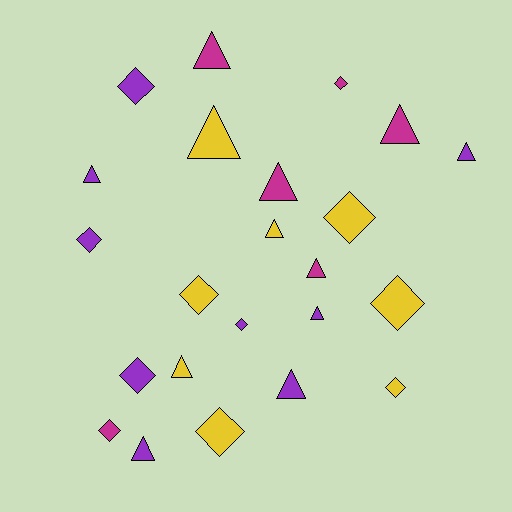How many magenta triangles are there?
There are 4 magenta triangles.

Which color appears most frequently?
Purple, with 9 objects.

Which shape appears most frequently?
Triangle, with 12 objects.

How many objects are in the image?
There are 23 objects.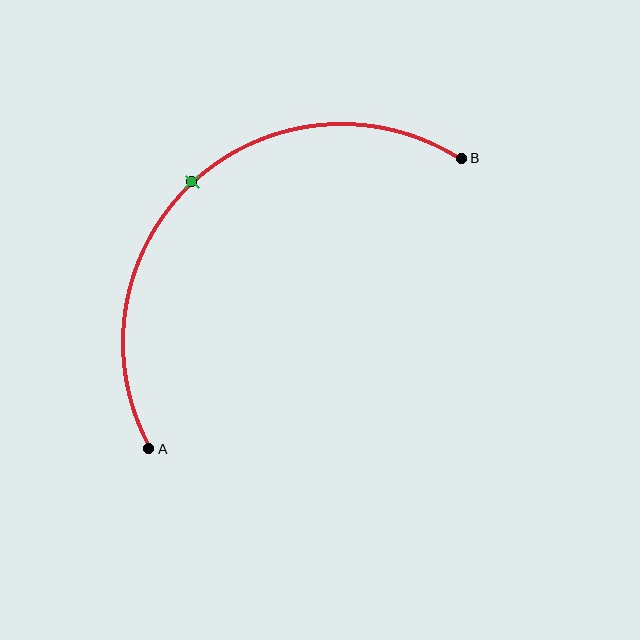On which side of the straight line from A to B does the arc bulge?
The arc bulges above and to the left of the straight line connecting A and B.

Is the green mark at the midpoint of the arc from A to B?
Yes. The green mark lies on the arc at equal arc-length from both A and B — it is the arc midpoint.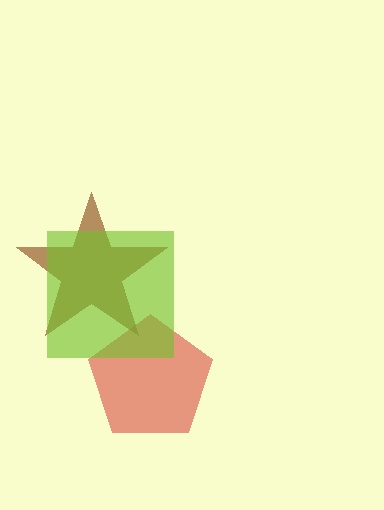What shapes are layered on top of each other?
The layered shapes are: a red pentagon, a brown star, a lime square.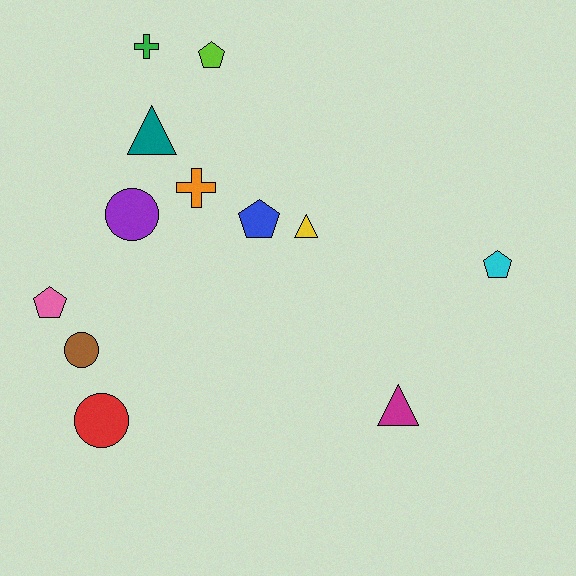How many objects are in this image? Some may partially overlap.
There are 12 objects.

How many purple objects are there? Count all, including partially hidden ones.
There is 1 purple object.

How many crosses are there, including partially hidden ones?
There are 2 crosses.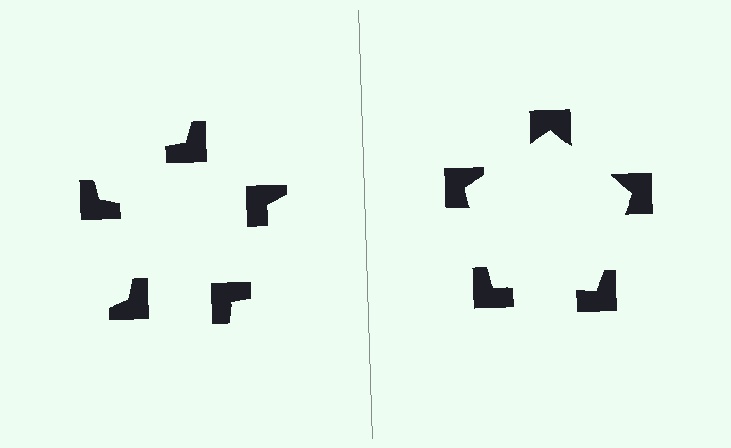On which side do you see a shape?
An illusory pentagon appears on the right side. On the left side the wedge cuts are rotated, so no coherent shape forms.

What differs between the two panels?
The notched squares are positioned identically on both sides; only the wedge orientations differ. On the right they align to a pentagon; on the left they are misaligned.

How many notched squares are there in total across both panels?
10 — 5 on each side.